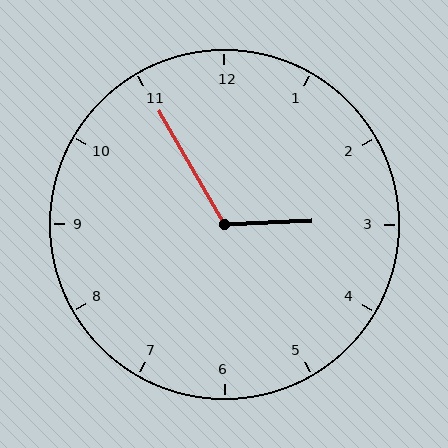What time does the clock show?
2:55.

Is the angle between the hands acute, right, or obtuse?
It is obtuse.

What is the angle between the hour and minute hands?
Approximately 118 degrees.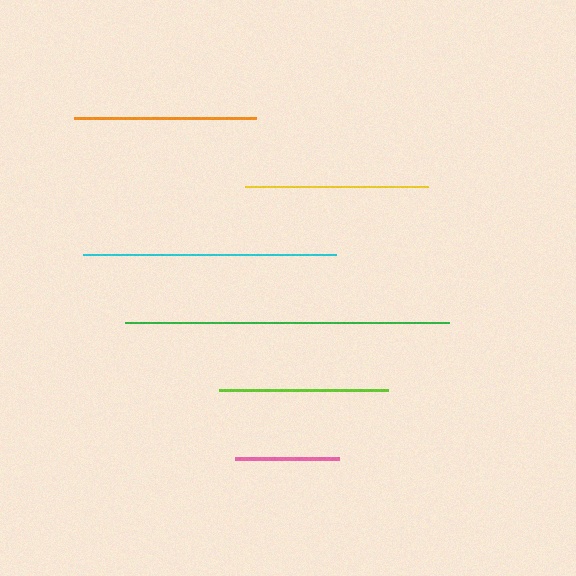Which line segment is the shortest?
The pink line is the shortest at approximately 103 pixels.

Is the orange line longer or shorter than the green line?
The green line is longer than the orange line.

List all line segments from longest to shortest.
From longest to shortest: green, cyan, yellow, orange, lime, pink.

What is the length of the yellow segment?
The yellow segment is approximately 183 pixels long.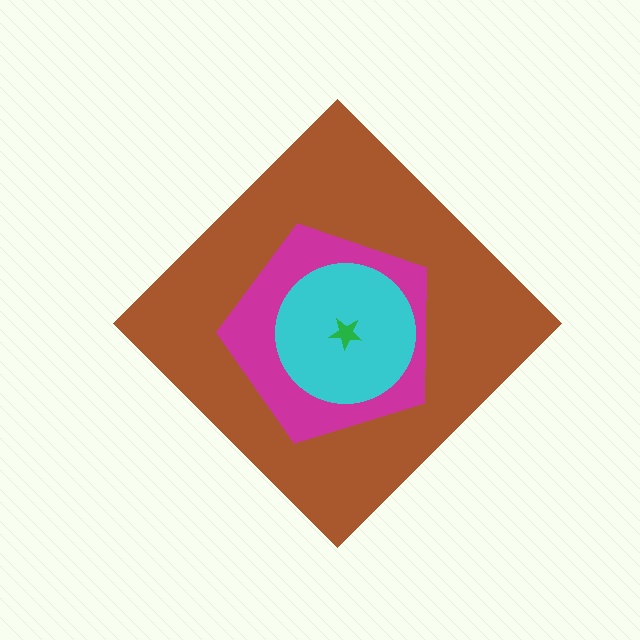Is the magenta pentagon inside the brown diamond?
Yes.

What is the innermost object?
The green star.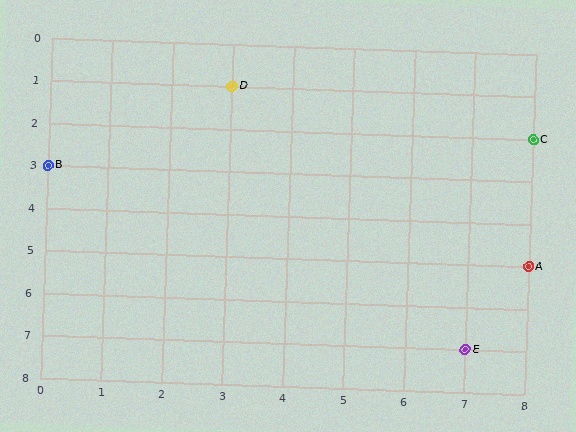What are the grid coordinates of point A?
Point A is at grid coordinates (8, 5).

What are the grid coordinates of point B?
Point B is at grid coordinates (0, 3).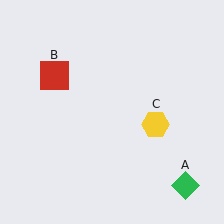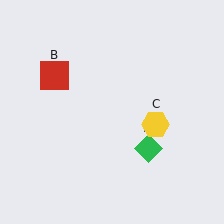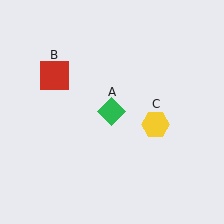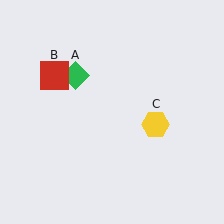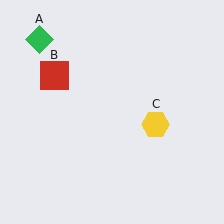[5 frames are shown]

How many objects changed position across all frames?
1 object changed position: green diamond (object A).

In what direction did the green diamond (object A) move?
The green diamond (object A) moved up and to the left.